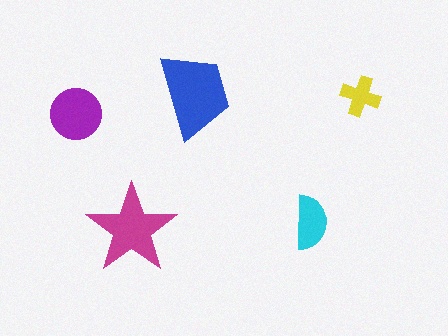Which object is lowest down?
The magenta star is bottommost.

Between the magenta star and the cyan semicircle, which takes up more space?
The magenta star.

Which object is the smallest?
The yellow cross.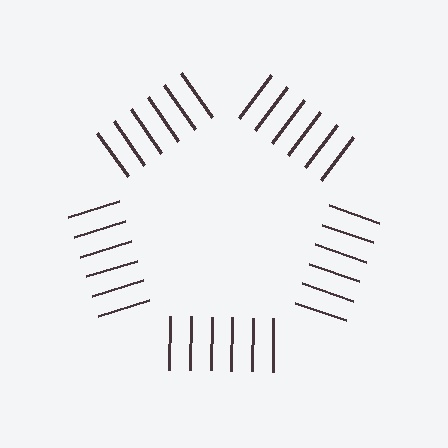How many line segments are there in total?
30 — 6 along each of the 5 edges.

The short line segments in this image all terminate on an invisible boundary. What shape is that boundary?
An illusory pentagon — the line segments terminate on its edges but no continuous stroke is drawn.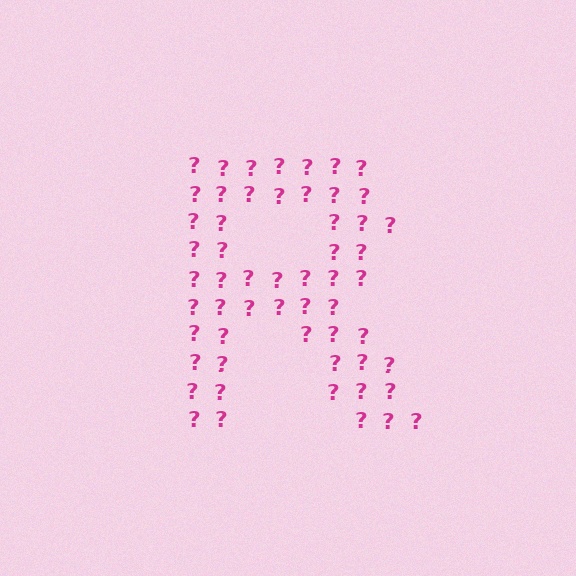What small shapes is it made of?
It is made of small question marks.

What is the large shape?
The large shape is the letter R.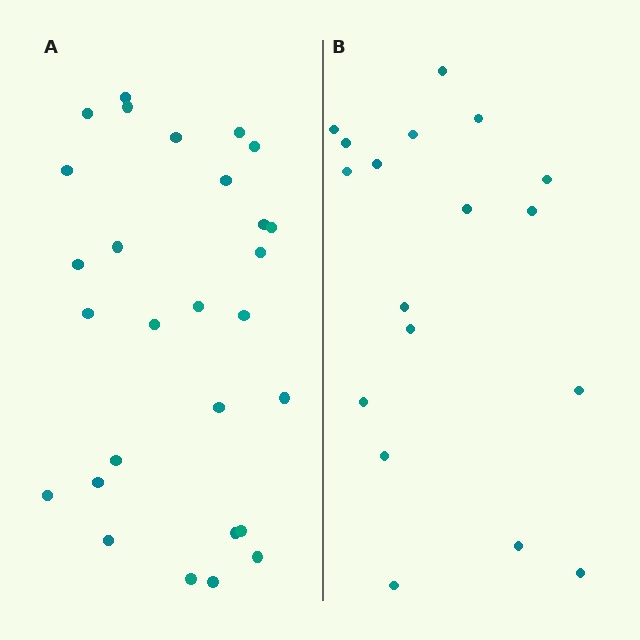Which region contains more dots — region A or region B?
Region A (the left region) has more dots.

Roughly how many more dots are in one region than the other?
Region A has roughly 10 or so more dots than region B.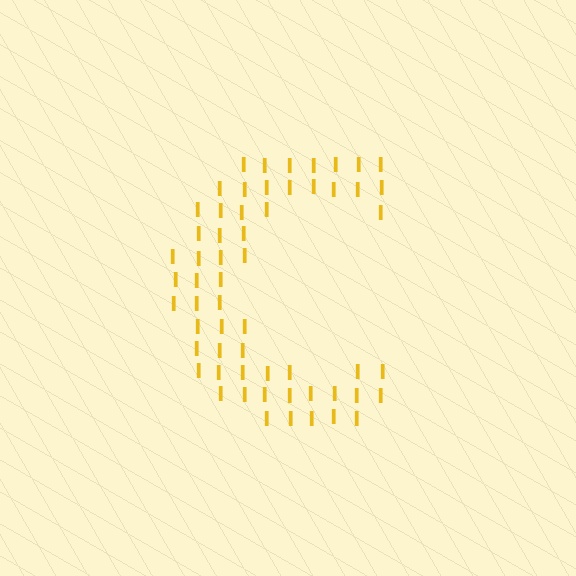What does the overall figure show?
The overall figure shows the letter C.